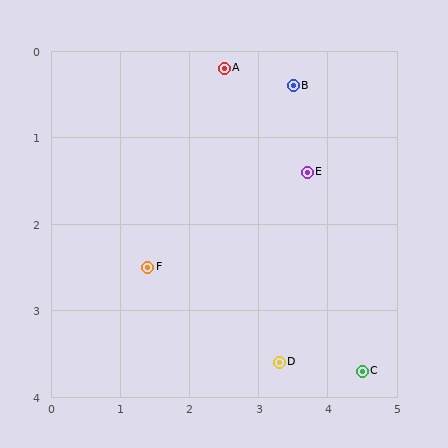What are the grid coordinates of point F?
Point F is at approximately (1.4, 2.5).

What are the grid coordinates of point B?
Point B is at approximately (3.5, 0.4).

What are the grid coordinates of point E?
Point E is at approximately (3.7, 1.4).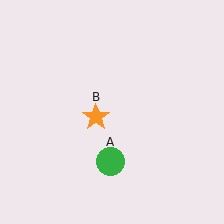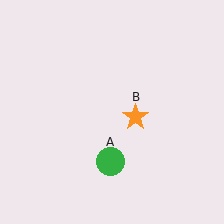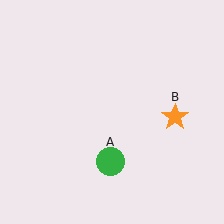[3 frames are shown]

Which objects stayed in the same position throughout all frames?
Green circle (object A) remained stationary.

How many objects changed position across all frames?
1 object changed position: orange star (object B).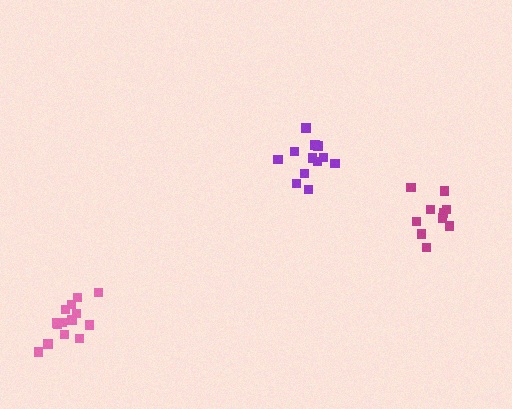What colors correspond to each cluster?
The clusters are colored: magenta, purple, pink.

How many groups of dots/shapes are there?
There are 3 groups.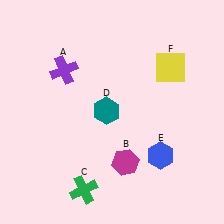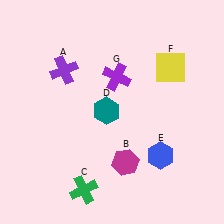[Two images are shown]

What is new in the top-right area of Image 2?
A purple cross (G) was added in the top-right area of Image 2.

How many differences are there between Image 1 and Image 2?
There is 1 difference between the two images.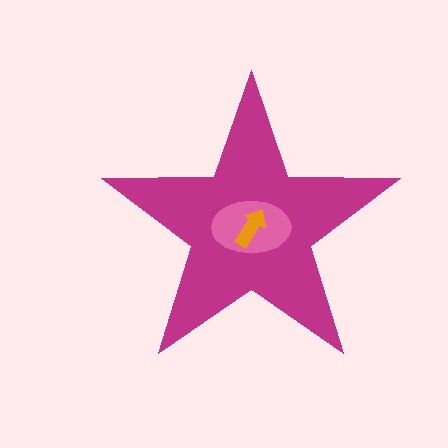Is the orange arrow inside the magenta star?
Yes.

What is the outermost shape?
The magenta star.